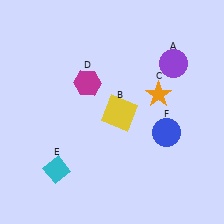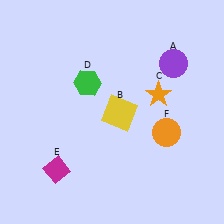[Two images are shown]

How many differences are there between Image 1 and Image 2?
There are 3 differences between the two images.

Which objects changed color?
D changed from magenta to green. E changed from cyan to magenta. F changed from blue to orange.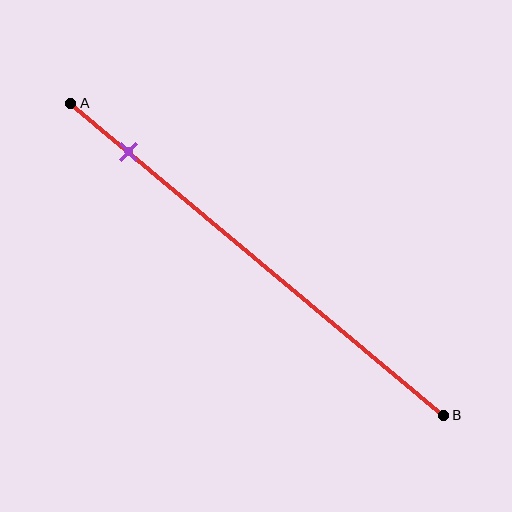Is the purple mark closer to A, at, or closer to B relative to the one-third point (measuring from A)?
The purple mark is closer to point A than the one-third point of segment AB.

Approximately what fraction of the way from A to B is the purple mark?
The purple mark is approximately 15% of the way from A to B.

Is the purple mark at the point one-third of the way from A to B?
No, the mark is at about 15% from A, not at the 33% one-third point.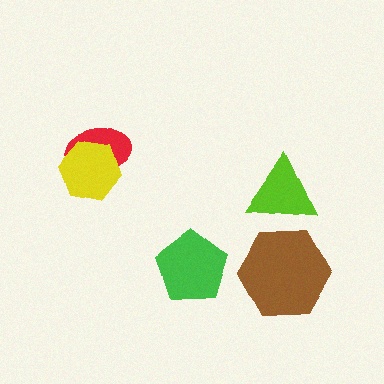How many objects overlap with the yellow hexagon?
1 object overlaps with the yellow hexagon.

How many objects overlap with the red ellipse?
1 object overlaps with the red ellipse.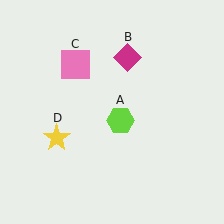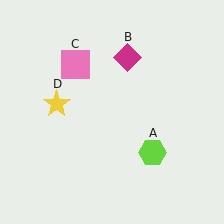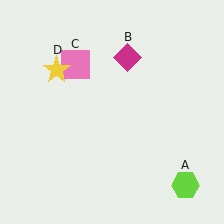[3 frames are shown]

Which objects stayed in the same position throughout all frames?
Magenta diamond (object B) and pink square (object C) remained stationary.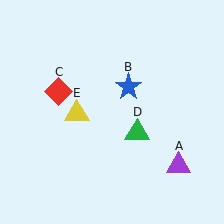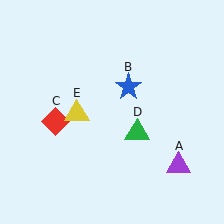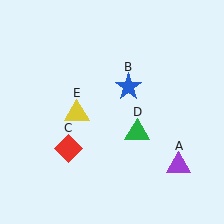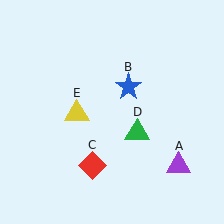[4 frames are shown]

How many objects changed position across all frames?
1 object changed position: red diamond (object C).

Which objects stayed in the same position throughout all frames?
Purple triangle (object A) and blue star (object B) and green triangle (object D) and yellow triangle (object E) remained stationary.